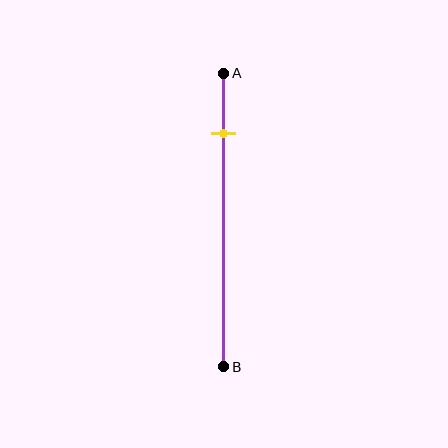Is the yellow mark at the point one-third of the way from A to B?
No, the mark is at about 20% from A, not at the 33% one-third point.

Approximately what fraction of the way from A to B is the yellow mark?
The yellow mark is approximately 20% of the way from A to B.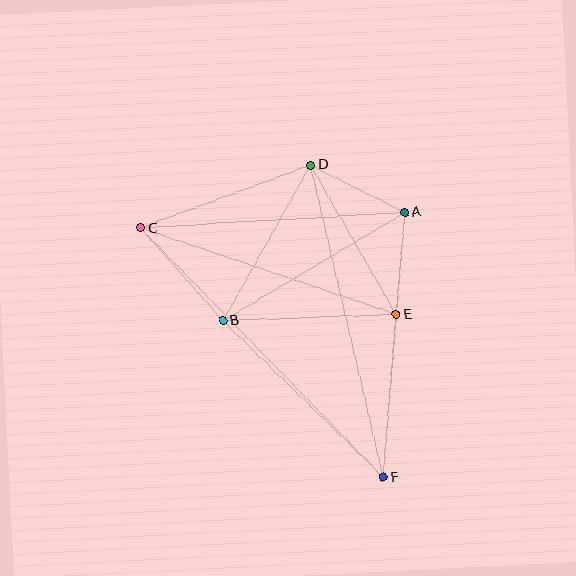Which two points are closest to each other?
Points A and E are closest to each other.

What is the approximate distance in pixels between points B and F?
The distance between B and F is approximately 224 pixels.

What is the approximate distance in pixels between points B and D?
The distance between B and D is approximately 179 pixels.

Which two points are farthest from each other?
Points C and F are farthest from each other.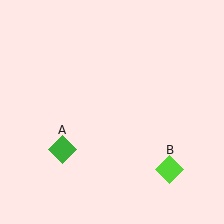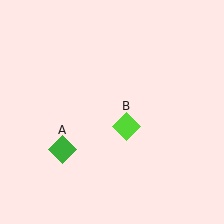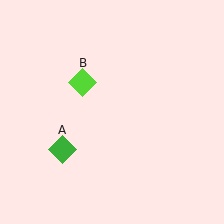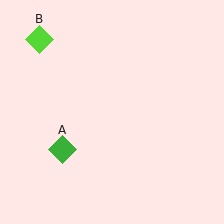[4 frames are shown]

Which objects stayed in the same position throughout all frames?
Green diamond (object A) remained stationary.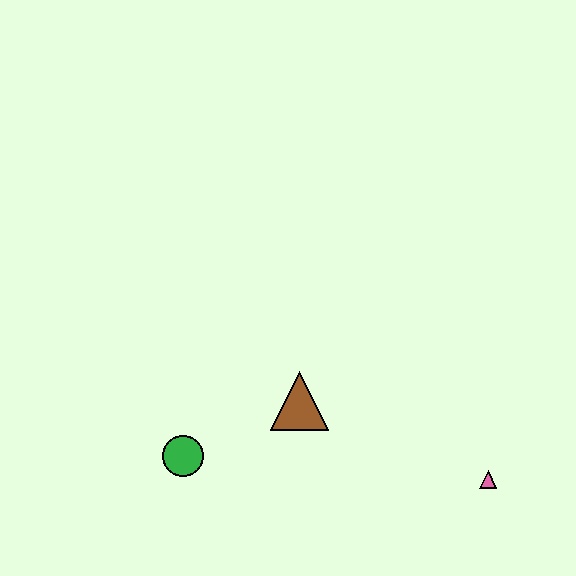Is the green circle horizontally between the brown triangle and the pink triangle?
No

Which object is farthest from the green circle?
The pink triangle is farthest from the green circle.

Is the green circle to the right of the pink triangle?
No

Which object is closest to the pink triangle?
The brown triangle is closest to the pink triangle.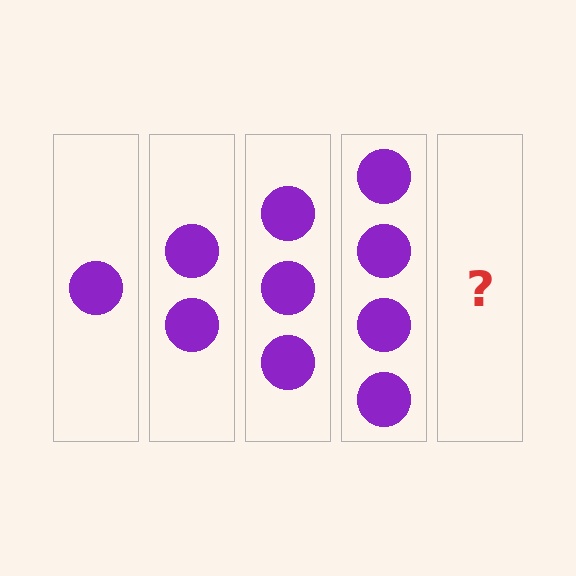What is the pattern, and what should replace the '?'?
The pattern is that each step adds one more circle. The '?' should be 5 circles.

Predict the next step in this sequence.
The next step is 5 circles.